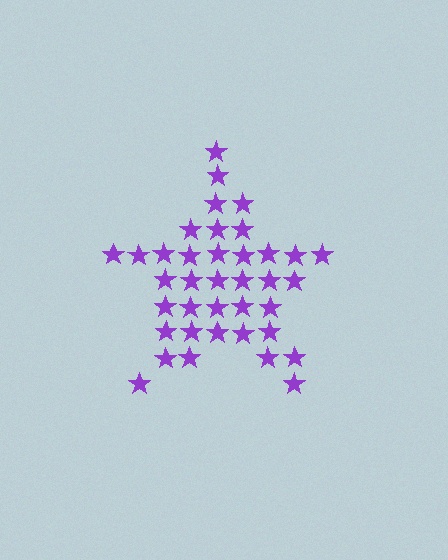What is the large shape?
The large shape is a star.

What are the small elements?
The small elements are stars.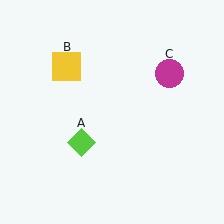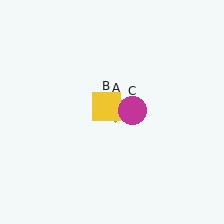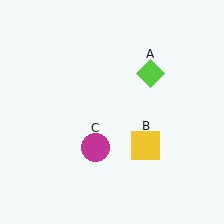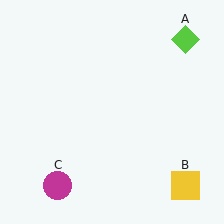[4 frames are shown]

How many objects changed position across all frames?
3 objects changed position: lime diamond (object A), yellow square (object B), magenta circle (object C).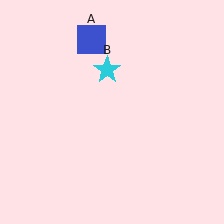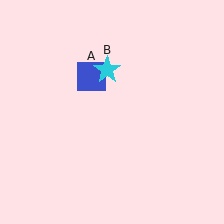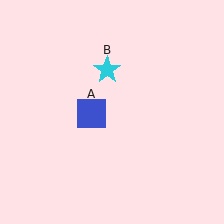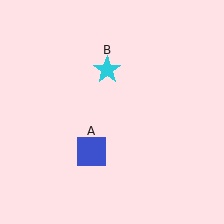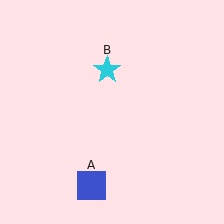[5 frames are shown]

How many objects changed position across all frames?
1 object changed position: blue square (object A).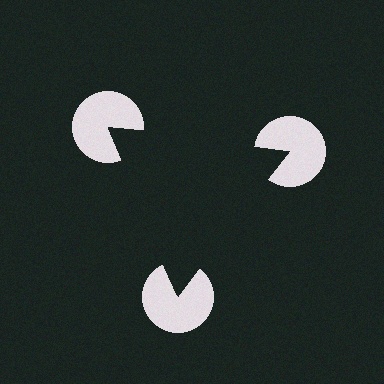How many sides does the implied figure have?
3 sides.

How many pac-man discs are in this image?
There are 3 — one at each vertex of the illusory triangle.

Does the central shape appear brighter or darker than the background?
It typically appears slightly darker than the background, even though no actual brightness change is drawn.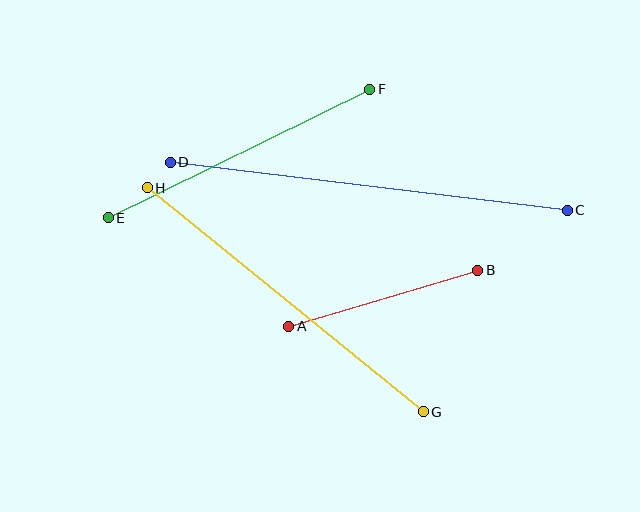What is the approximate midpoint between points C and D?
The midpoint is at approximately (369, 186) pixels.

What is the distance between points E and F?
The distance is approximately 291 pixels.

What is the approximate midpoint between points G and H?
The midpoint is at approximately (285, 300) pixels.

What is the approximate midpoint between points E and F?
The midpoint is at approximately (239, 154) pixels.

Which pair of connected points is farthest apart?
Points C and D are farthest apart.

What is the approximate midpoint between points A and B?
The midpoint is at approximately (383, 298) pixels.